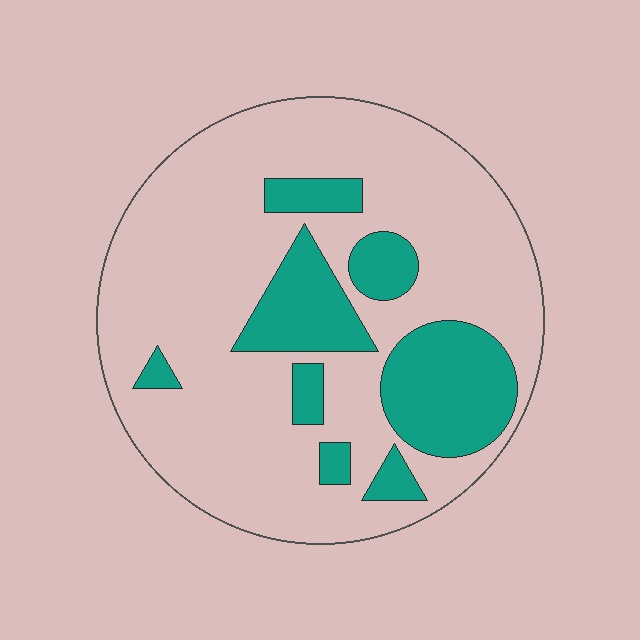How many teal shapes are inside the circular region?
8.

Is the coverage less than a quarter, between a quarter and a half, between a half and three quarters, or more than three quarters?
Less than a quarter.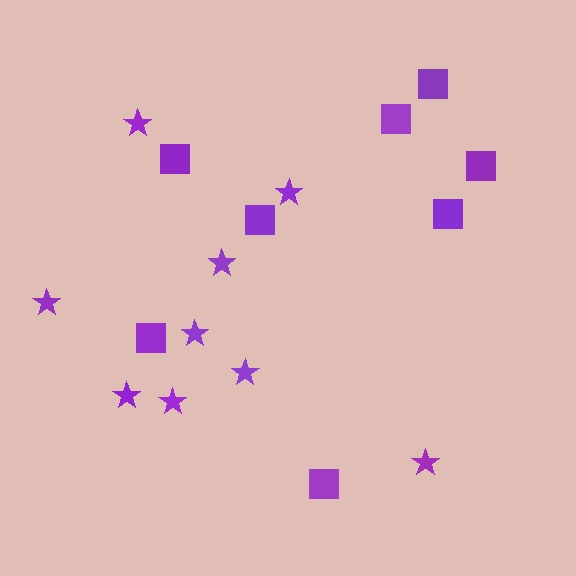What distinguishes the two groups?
There are 2 groups: one group of stars (9) and one group of squares (8).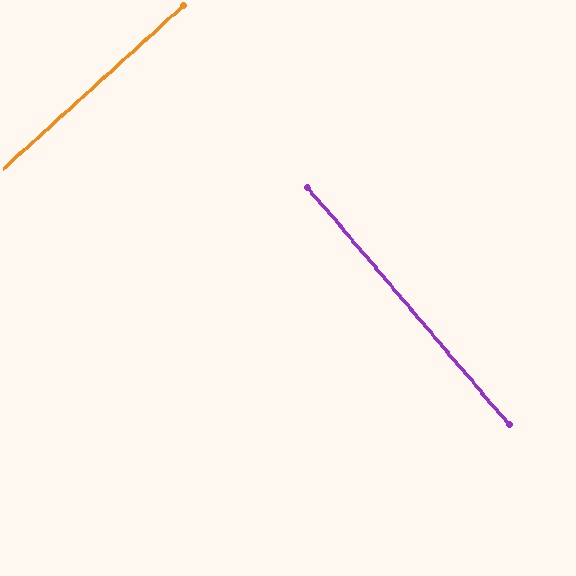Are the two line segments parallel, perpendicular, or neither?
Perpendicular — they meet at approximately 88°.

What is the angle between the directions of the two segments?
Approximately 88 degrees.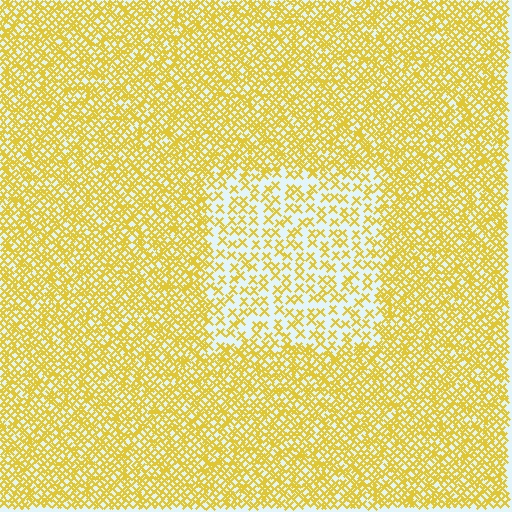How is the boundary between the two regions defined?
The boundary is defined by a change in element density (approximately 2.4x ratio). All elements are the same color, size, and shape.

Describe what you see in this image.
The image contains small yellow elements arranged at two different densities. A rectangle-shaped region is visible where the elements are less densely packed than the surrounding area.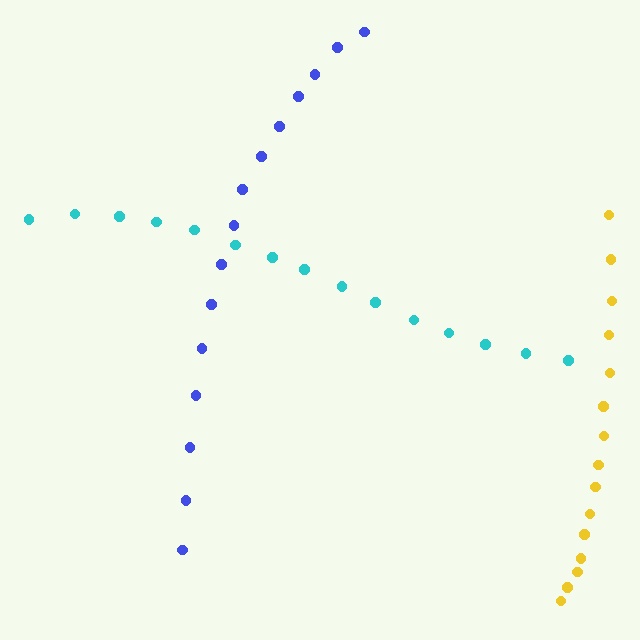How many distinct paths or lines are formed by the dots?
There are 3 distinct paths.